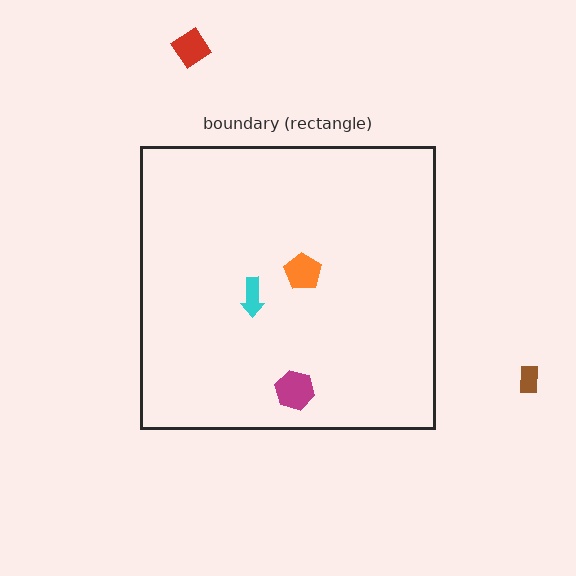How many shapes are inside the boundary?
3 inside, 2 outside.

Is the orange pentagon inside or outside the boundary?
Inside.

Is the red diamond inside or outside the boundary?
Outside.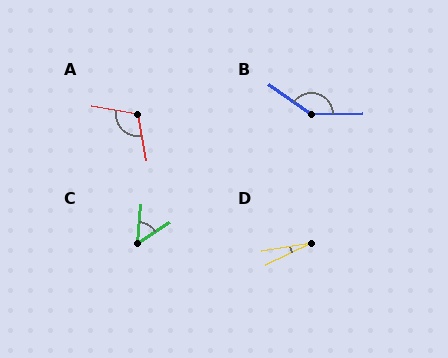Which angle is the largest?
B, at approximately 144 degrees.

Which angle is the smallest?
D, at approximately 16 degrees.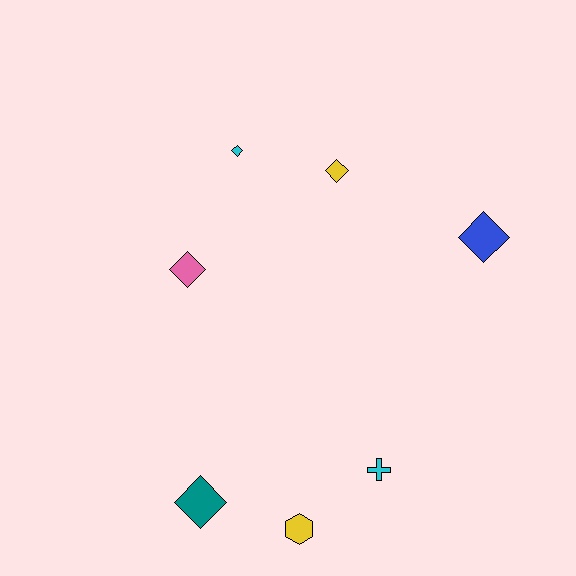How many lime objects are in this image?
There are no lime objects.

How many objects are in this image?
There are 7 objects.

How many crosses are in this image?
There is 1 cross.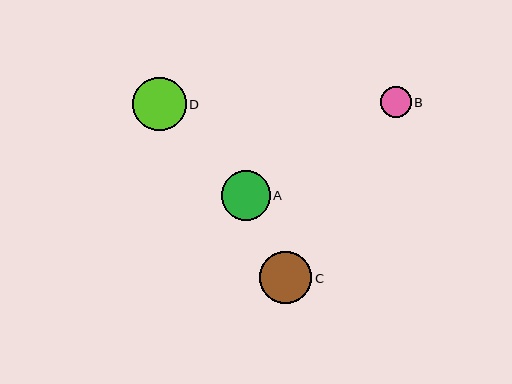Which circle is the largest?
Circle D is the largest with a size of approximately 54 pixels.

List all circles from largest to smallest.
From largest to smallest: D, C, A, B.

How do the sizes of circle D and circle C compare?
Circle D and circle C are approximately the same size.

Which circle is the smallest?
Circle B is the smallest with a size of approximately 31 pixels.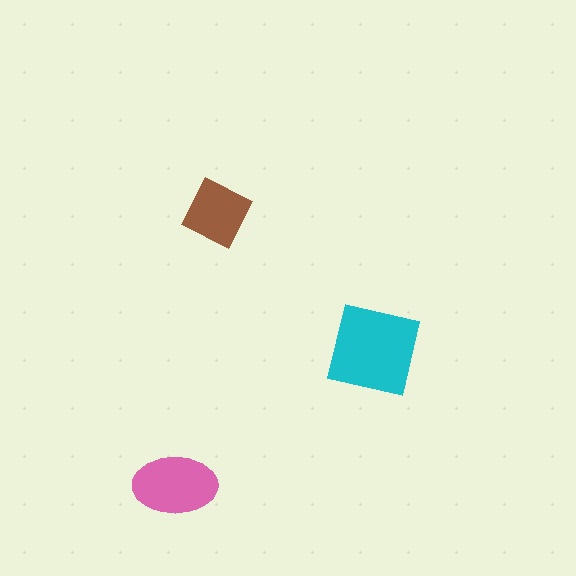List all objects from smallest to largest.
The brown diamond, the pink ellipse, the cyan square.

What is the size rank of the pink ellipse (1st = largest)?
2nd.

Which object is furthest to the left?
The pink ellipse is leftmost.